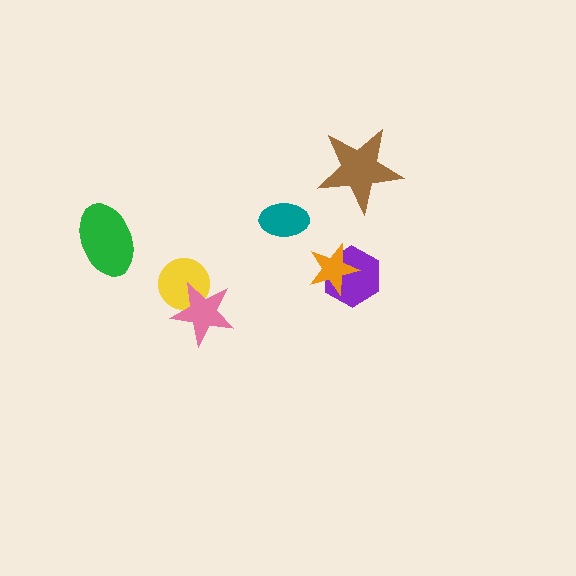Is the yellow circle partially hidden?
Yes, it is partially covered by another shape.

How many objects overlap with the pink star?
1 object overlaps with the pink star.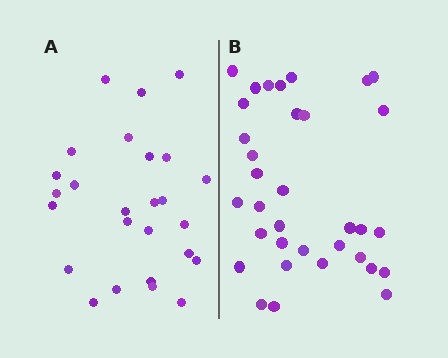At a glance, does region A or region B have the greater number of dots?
Region B (the right region) has more dots.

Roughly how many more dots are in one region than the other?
Region B has roughly 8 or so more dots than region A.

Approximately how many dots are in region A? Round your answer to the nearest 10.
About 30 dots. (The exact count is 26, which rounds to 30.)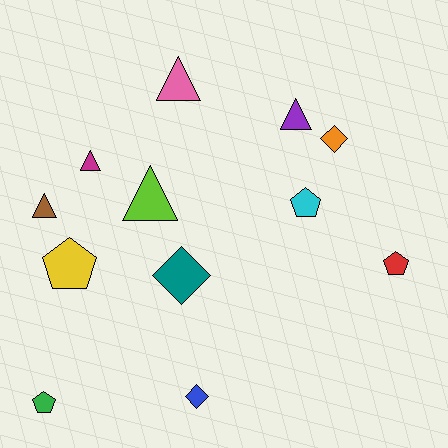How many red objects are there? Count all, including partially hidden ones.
There is 1 red object.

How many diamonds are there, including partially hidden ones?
There are 3 diamonds.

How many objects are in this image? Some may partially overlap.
There are 12 objects.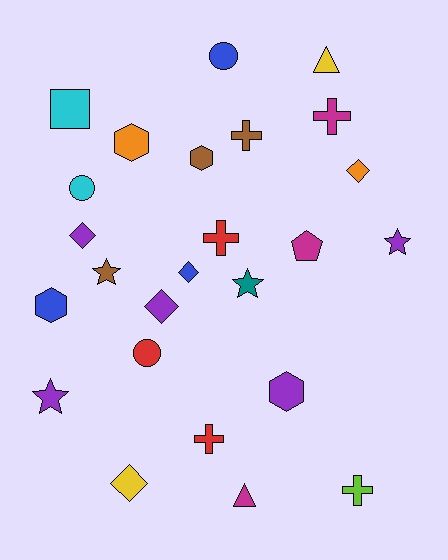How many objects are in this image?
There are 25 objects.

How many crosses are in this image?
There are 5 crosses.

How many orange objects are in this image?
There are 2 orange objects.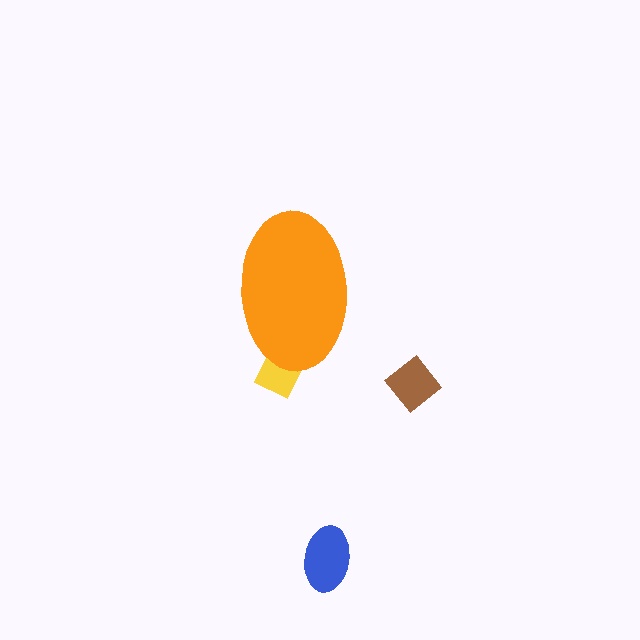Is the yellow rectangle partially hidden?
Yes, the yellow rectangle is partially hidden behind the orange ellipse.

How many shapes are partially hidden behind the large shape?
1 shape is partially hidden.